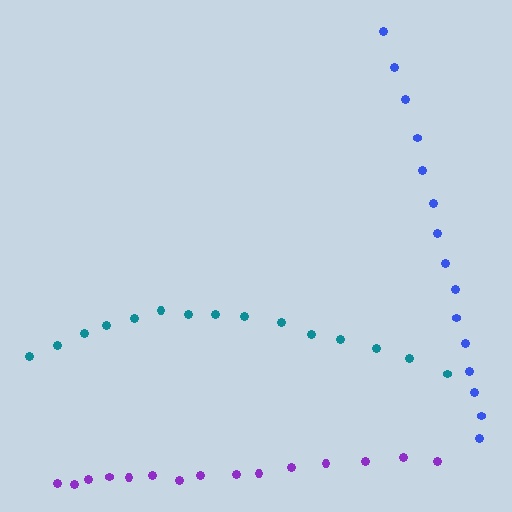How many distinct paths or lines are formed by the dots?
There are 3 distinct paths.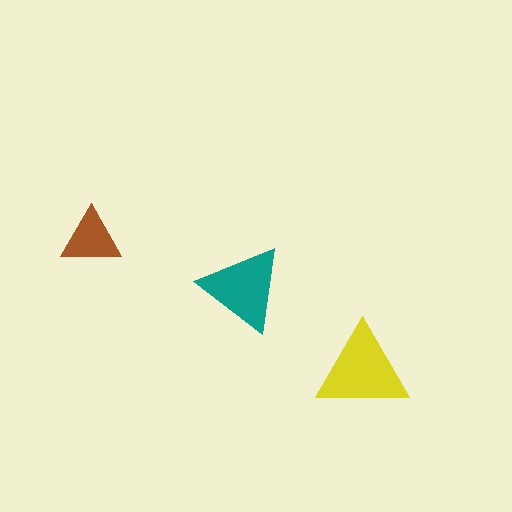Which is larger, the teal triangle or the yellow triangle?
The yellow one.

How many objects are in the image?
There are 3 objects in the image.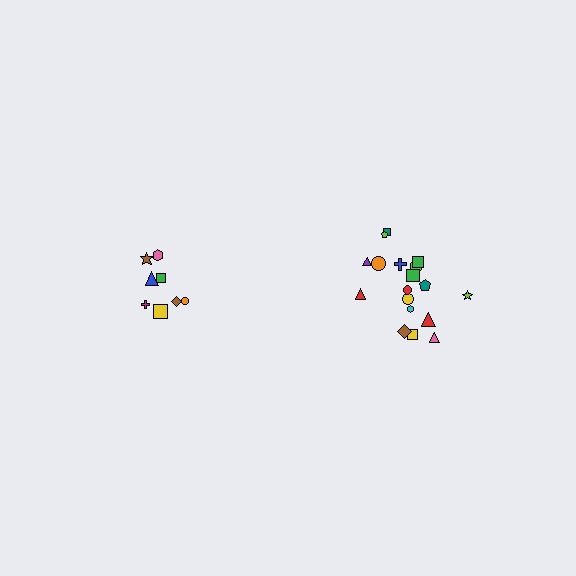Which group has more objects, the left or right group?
The right group.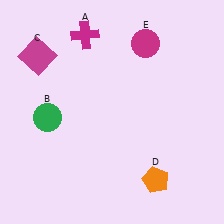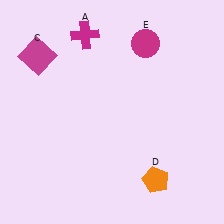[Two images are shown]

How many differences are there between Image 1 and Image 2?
There is 1 difference between the two images.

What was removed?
The green circle (B) was removed in Image 2.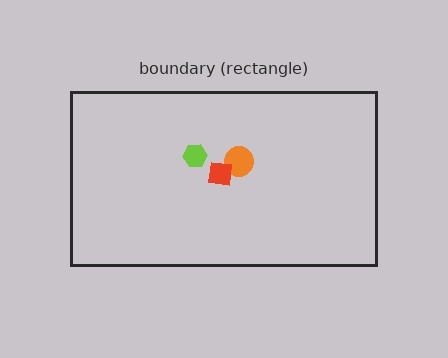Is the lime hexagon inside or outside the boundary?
Inside.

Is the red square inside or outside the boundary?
Inside.